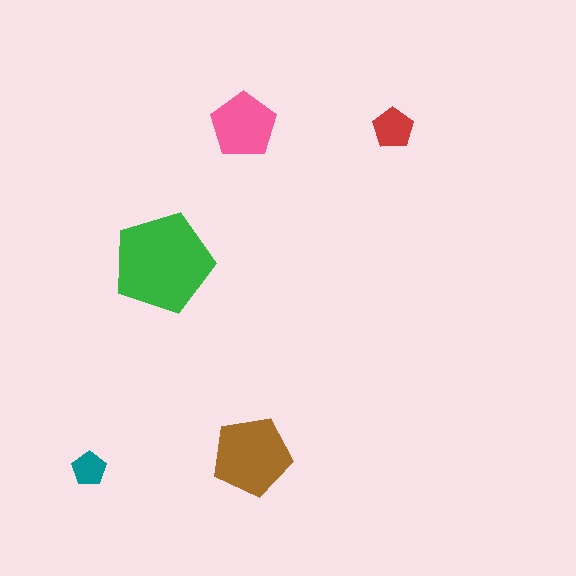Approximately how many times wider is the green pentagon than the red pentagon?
About 2.5 times wider.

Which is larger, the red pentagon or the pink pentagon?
The pink one.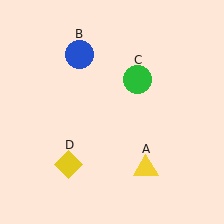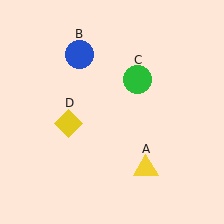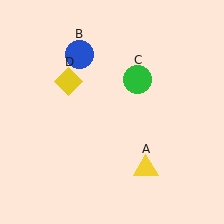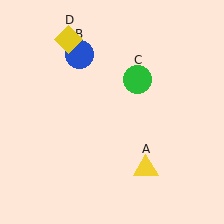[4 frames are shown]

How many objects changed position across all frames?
1 object changed position: yellow diamond (object D).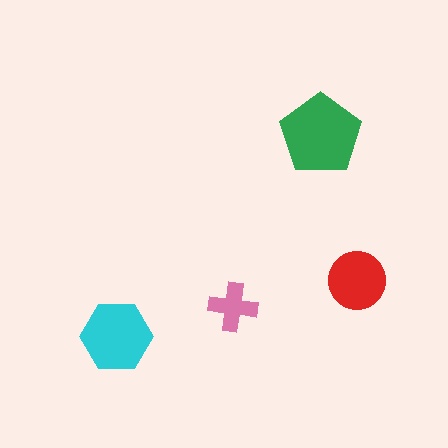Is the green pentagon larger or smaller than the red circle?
Larger.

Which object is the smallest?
The pink cross.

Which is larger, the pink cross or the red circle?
The red circle.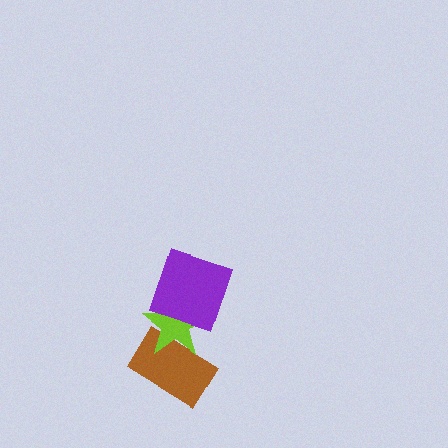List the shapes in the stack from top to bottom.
From top to bottom: the purple square, the lime star, the brown rectangle.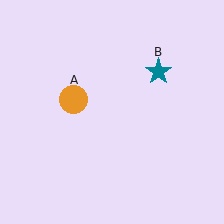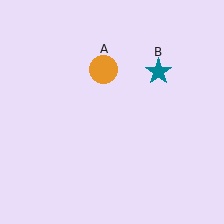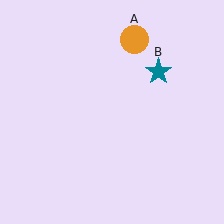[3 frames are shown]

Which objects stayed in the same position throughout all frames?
Teal star (object B) remained stationary.